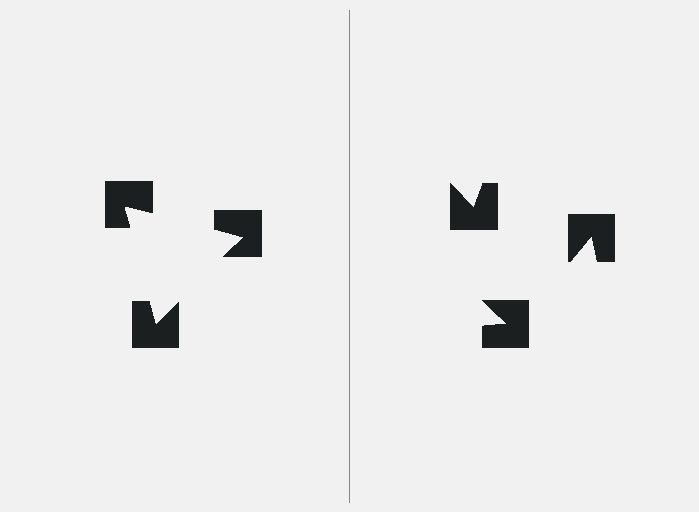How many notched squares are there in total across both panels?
6 — 3 on each side.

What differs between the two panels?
The notched squares are positioned identically on both sides; only the wedge orientations differ. On the left they align to a triangle; on the right they are misaligned.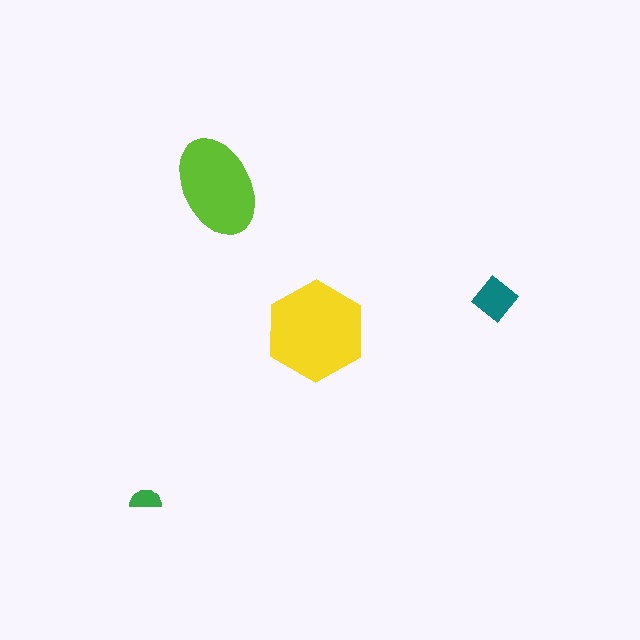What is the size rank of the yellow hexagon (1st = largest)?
1st.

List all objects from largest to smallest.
The yellow hexagon, the lime ellipse, the teal diamond, the green semicircle.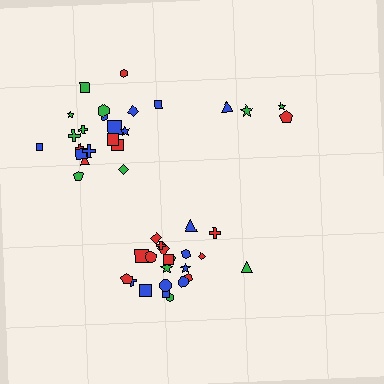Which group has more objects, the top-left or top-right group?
The top-left group.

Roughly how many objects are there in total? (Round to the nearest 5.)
Roughly 50 objects in total.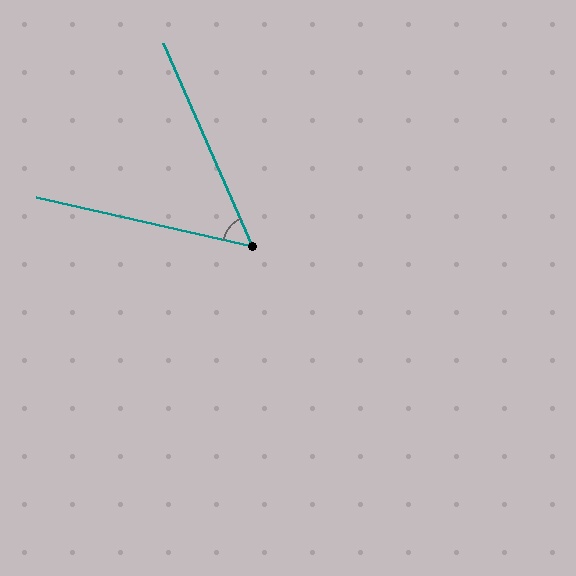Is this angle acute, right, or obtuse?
It is acute.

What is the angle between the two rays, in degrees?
Approximately 54 degrees.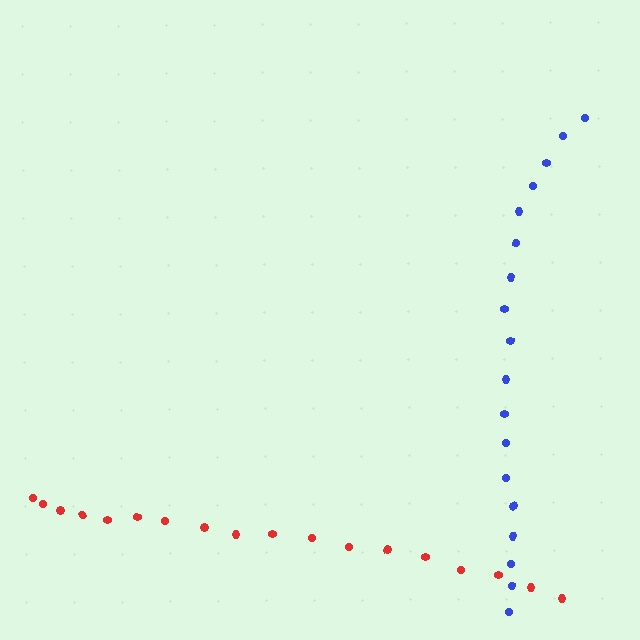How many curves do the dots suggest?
There are 2 distinct paths.